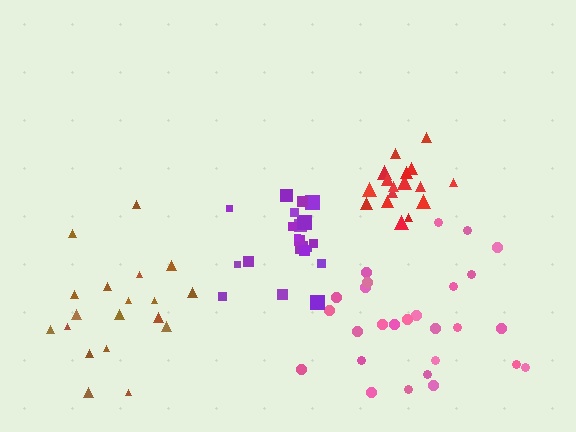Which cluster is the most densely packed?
Red.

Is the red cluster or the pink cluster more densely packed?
Red.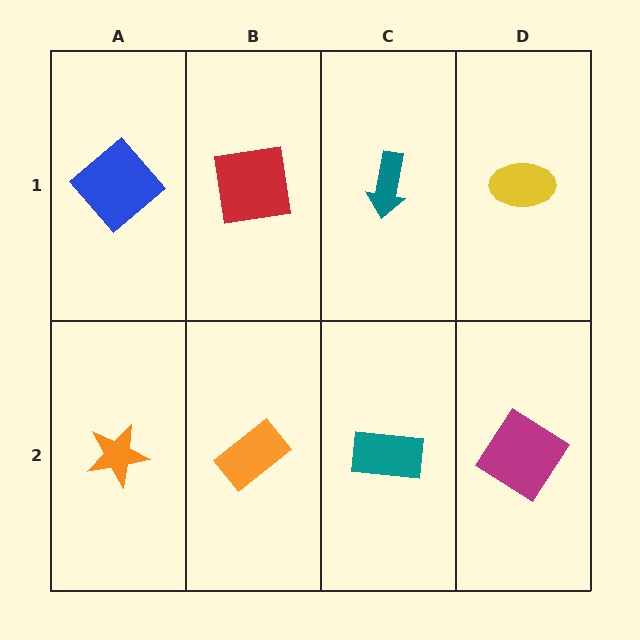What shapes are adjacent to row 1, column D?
A magenta diamond (row 2, column D), a teal arrow (row 1, column C).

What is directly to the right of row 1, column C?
A yellow ellipse.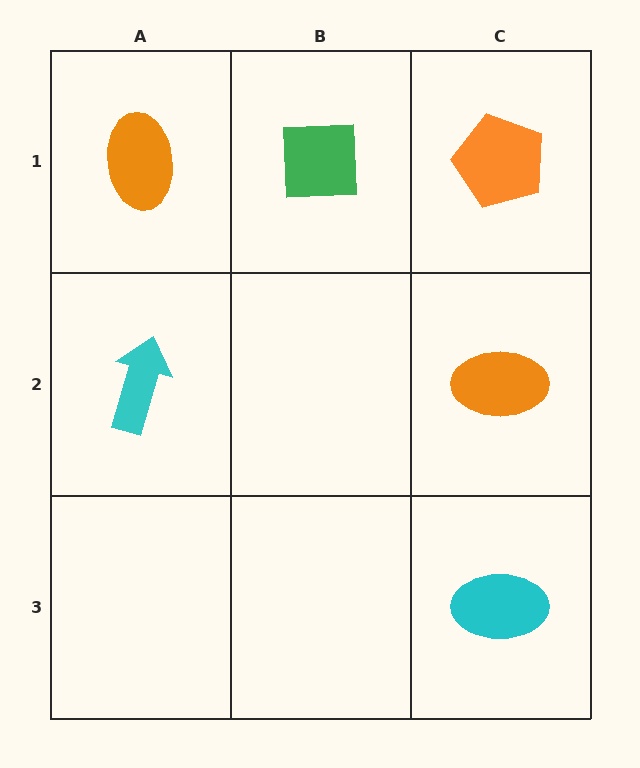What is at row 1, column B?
A green square.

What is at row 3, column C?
A cyan ellipse.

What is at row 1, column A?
An orange ellipse.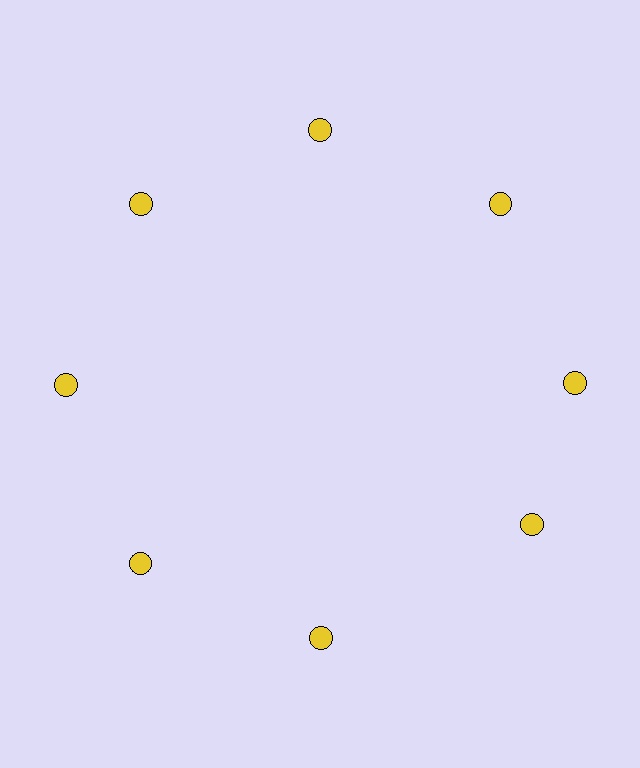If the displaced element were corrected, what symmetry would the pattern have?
It would have 8-fold rotational symmetry — the pattern would map onto itself every 45 degrees.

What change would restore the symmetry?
The symmetry would be restored by rotating it back into even spacing with its neighbors so that all 8 circles sit at equal angles and equal distance from the center.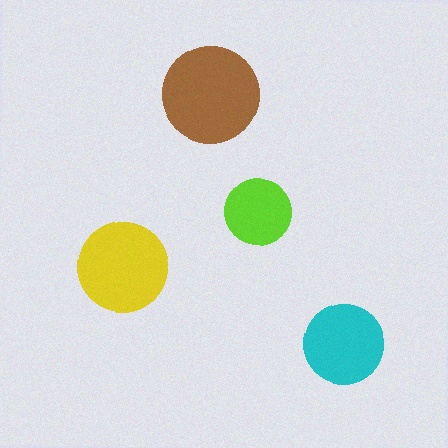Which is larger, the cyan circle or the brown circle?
The brown one.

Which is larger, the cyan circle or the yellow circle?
The yellow one.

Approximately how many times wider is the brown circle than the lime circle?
About 1.5 times wider.